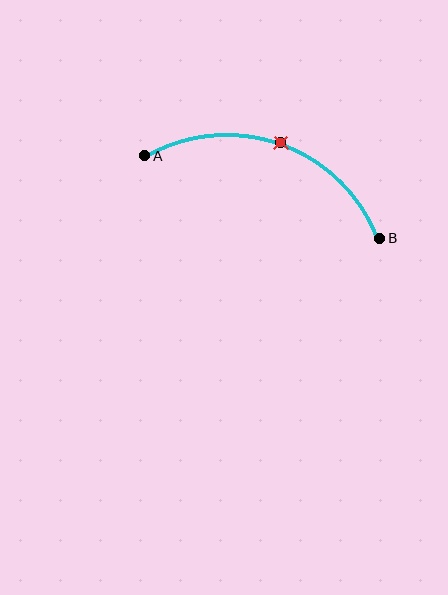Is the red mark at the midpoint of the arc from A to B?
Yes. The red mark lies on the arc at equal arc-length from both A and B — it is the arc midpoint.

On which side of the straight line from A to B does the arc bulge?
The arc bulges above the straight line connecting A and B.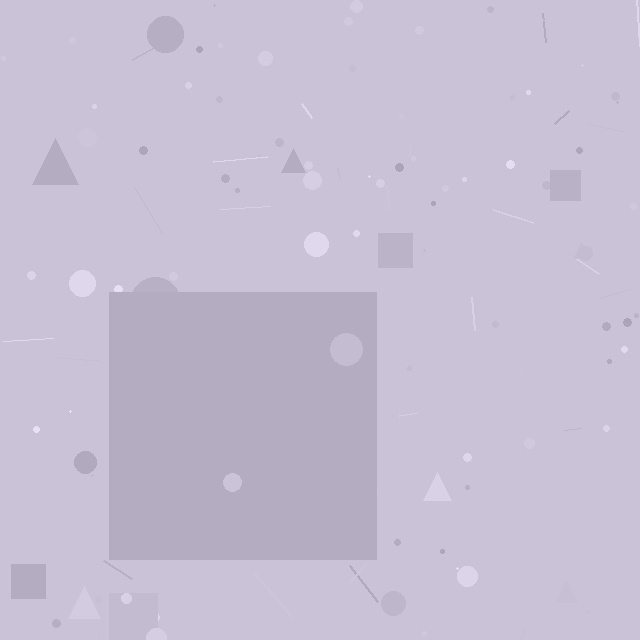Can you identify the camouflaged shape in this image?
The camouflaged shape is a square.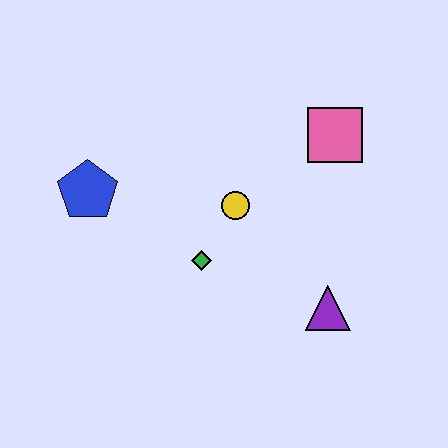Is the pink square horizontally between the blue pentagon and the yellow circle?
No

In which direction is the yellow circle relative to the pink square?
The yellow circle is to the left of the pink square.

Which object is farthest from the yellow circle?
The blue pentagon is farthest from the yellow circle.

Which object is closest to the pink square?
The yellow circle is closest to the pink square.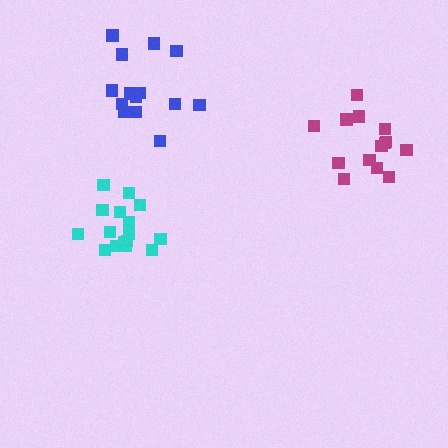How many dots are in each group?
Group 1: 14 dots, Group 2: 14 dots, Group 3: 16 dots (44 total).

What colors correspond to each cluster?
The clusters are colored: magenta, blue, cyan.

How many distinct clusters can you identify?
There are 3 distinct clusters.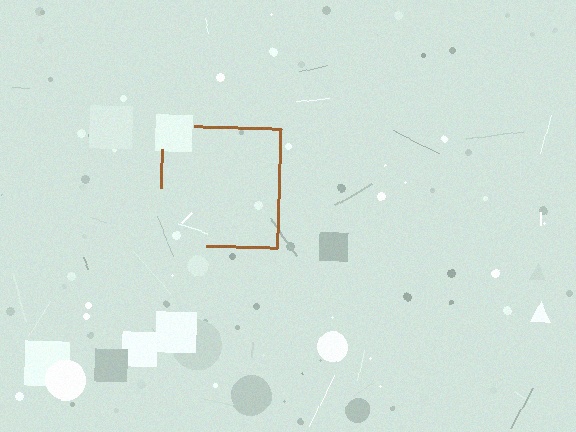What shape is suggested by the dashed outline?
The dashed outline suggests a square.